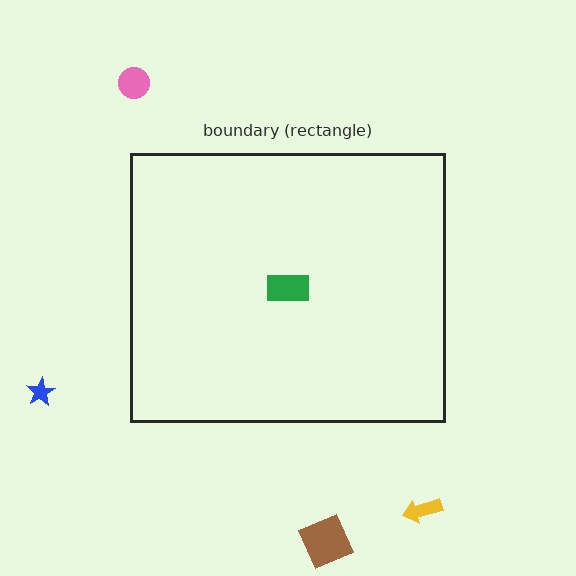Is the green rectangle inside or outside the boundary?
Inside.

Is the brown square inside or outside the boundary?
Outside.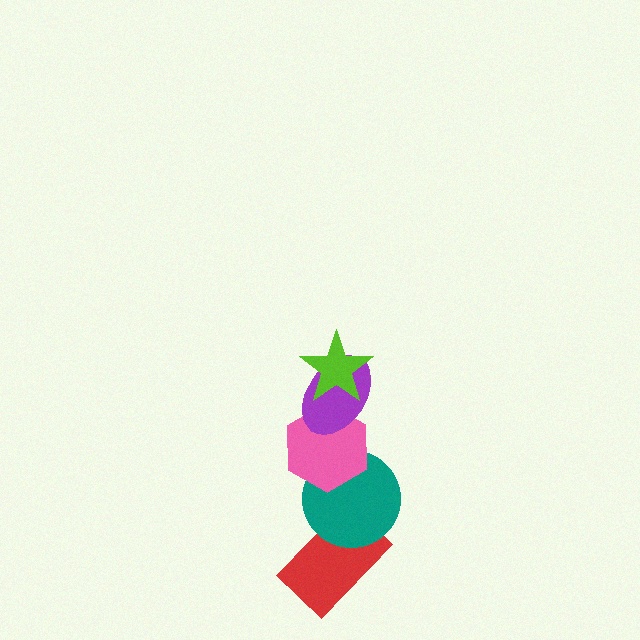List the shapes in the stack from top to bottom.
From top to bottom: the lime star, the purple ellipse, the pink hexagon, the teal circle, the red rectangle.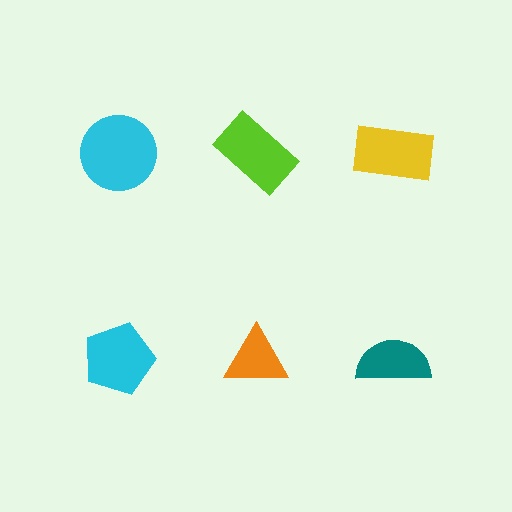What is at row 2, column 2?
An orange triangle.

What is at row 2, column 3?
A teal semicircle.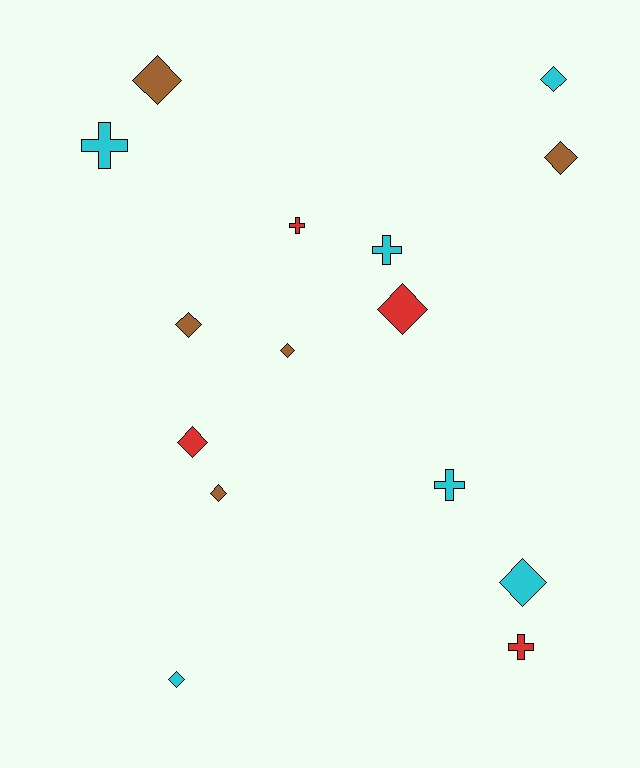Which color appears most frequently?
Cyan, with 6 objects.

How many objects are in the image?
There are 15 objects.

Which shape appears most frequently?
Diamond, with 10 objects.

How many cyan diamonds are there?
There are 3 cyan diamonds.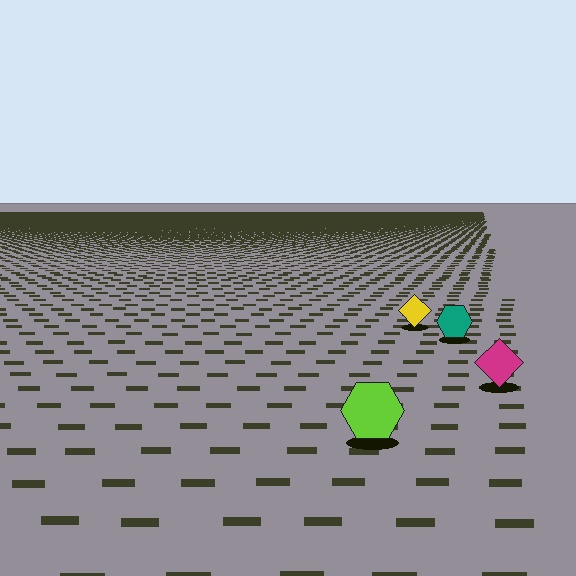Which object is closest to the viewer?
The lime hexagon is closest. The texture marks near it are larger and more spread out.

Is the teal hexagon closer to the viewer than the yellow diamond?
Yes. The teal hexagon is closer — you can tell from the texture gradient: the ground texture is coarser near it.